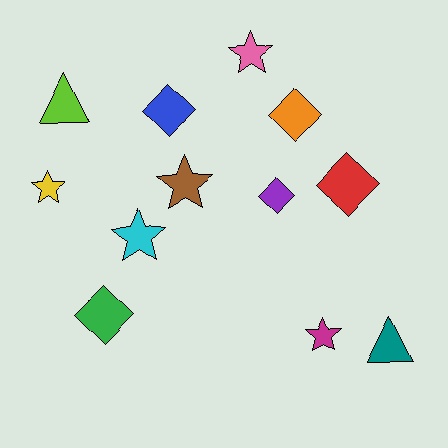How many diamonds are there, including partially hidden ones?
There are 5 diamonds.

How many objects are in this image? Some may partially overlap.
There are 12 objects.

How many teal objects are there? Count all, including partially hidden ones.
There is 1 teal object.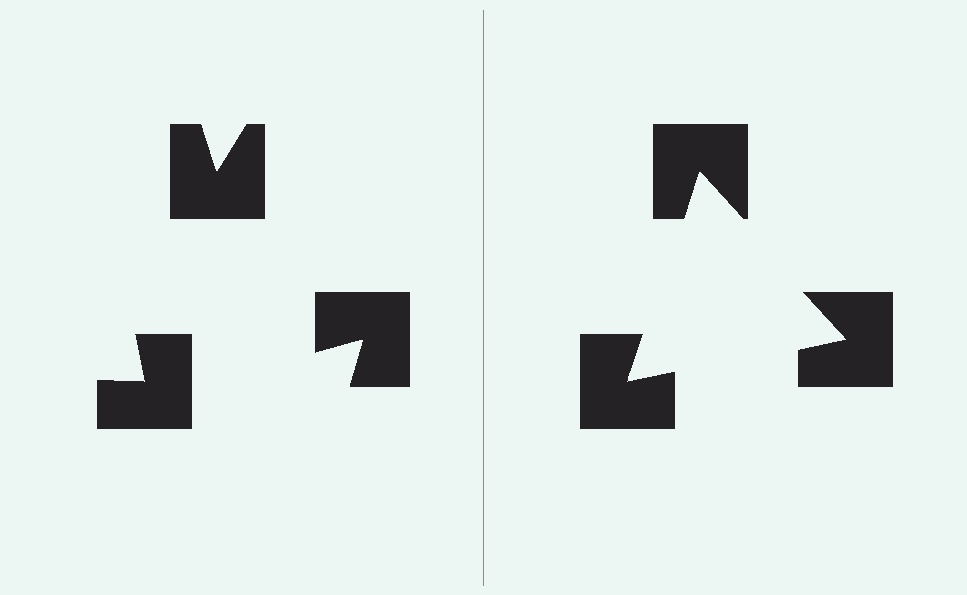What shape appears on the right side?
An illusory triangle.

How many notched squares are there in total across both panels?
6 — 3 on each side.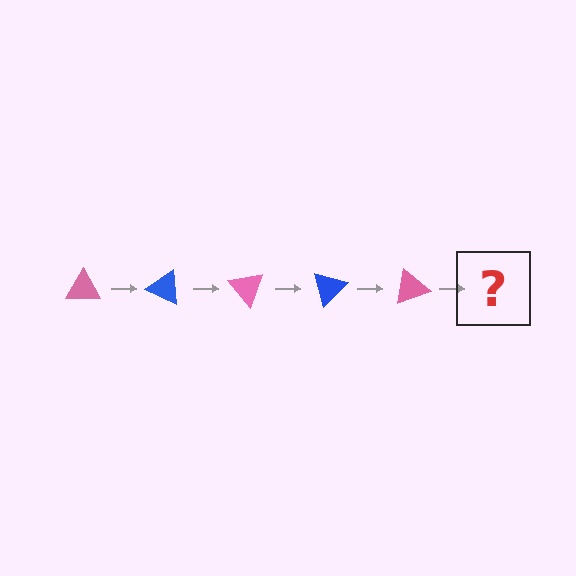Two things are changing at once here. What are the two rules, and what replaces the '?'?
The two rules are that it rotates 25 degrees each step and the color cycles through pink and blue. The '?' should be a blue triangle, rotated 125 degrees from the start.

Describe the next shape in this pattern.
It should be a blue triangle, rotated 125 degrees from the start.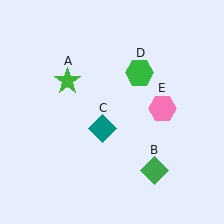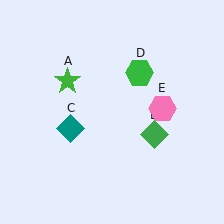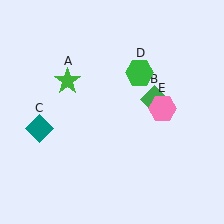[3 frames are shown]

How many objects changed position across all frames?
2 objects changed position: green diamond (object B), teal diamond (object C).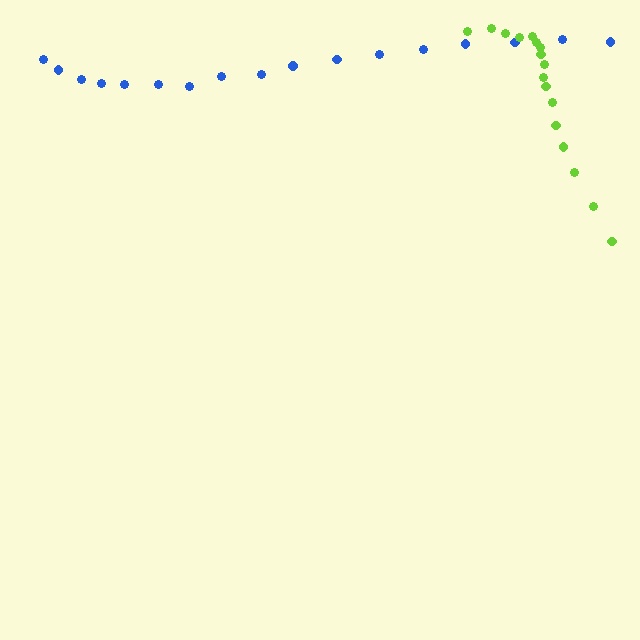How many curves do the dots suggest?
There are 2 distinct paths.